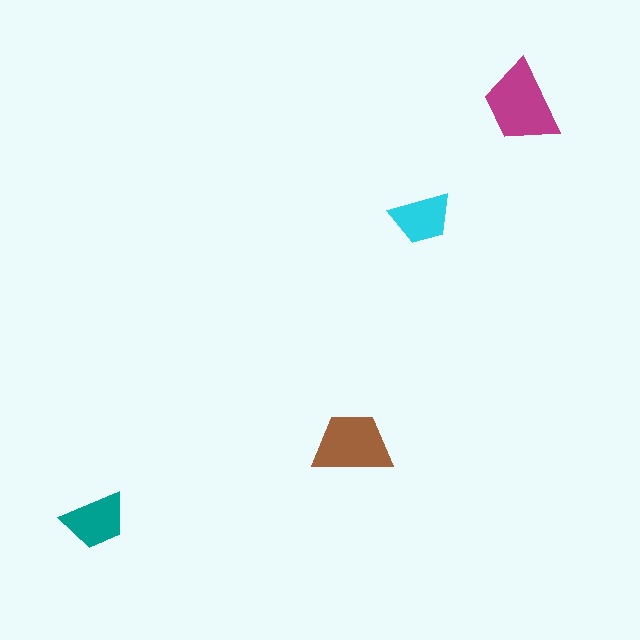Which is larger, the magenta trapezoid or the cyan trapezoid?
The magenta one.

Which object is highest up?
The magenta trapezoid is topmost.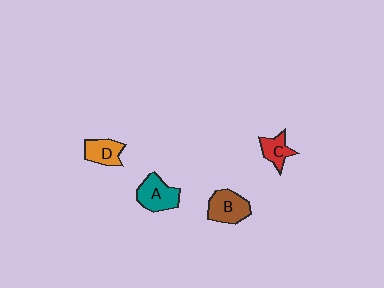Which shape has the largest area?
Shape A (teal).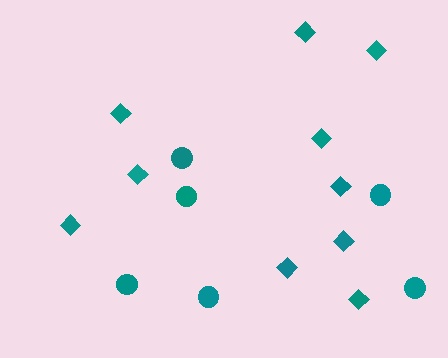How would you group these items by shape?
There are 2 groups: one group of diamonds (10) and one group of circles (6).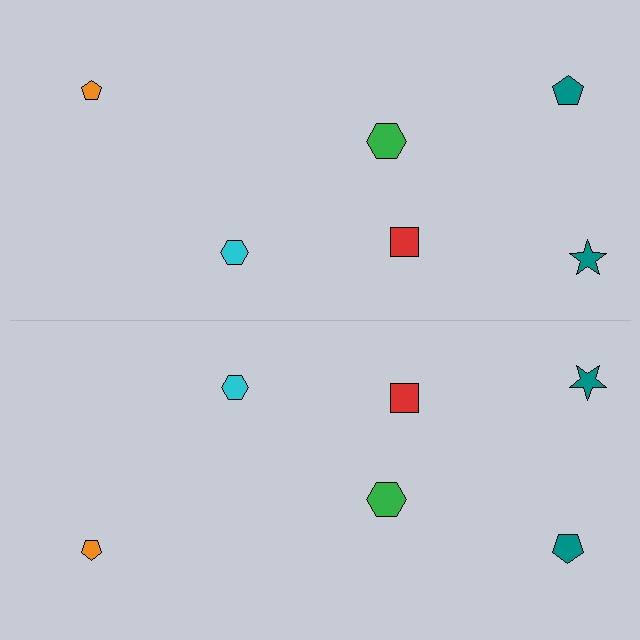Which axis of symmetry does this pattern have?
The pattern has a horizontal axis of symmetry running through the center of the image.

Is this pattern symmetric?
Yes, this pattern has bilateral (reflection) symmetry.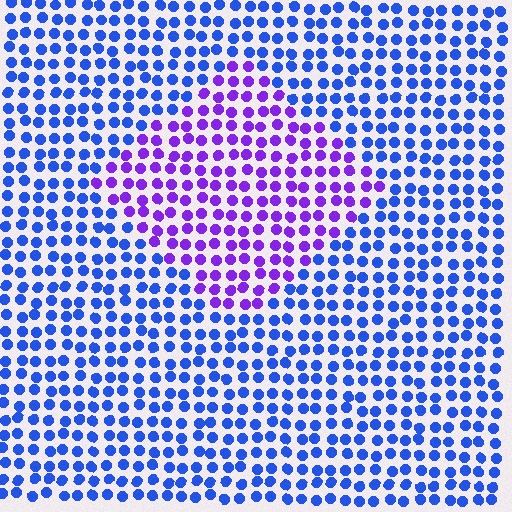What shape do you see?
I see a diamond.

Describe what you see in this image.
The image is filled with small blue elements in a uniform arrangement. A diamond-shaped region is visible where the elements are tinted to a slightly different hue, forming a subtle color boundary.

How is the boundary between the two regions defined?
The boundary is defined purely by a slight shift in hue (about 45 degrees). Spacing, size, and orientation are identical on both sides.